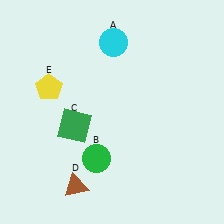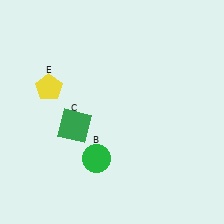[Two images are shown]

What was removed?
The brown triangle (D), the cyan circle (A) were removed in Image 2.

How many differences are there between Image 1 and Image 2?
There are 2 differences between the two images.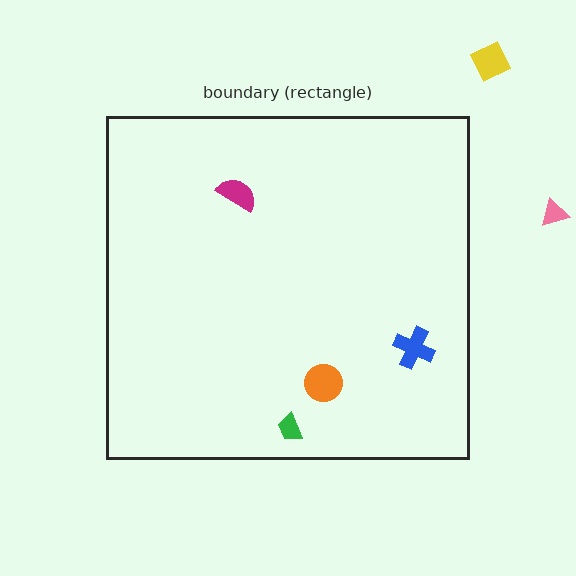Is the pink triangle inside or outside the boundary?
Outside.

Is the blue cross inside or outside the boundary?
Inside.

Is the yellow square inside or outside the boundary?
Outside.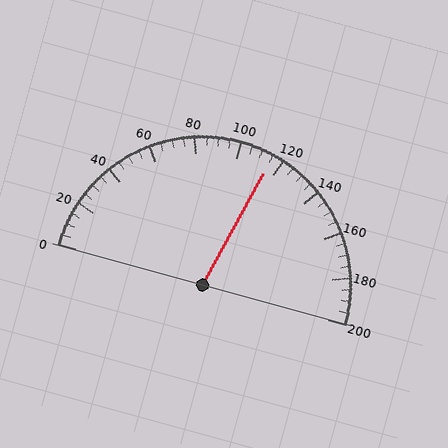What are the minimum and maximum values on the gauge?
The gauge ranges from 0 to 200.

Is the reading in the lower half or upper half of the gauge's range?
The reading is in the upper half of the range (0 to 200).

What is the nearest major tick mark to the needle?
The nearest major tick mark is 120.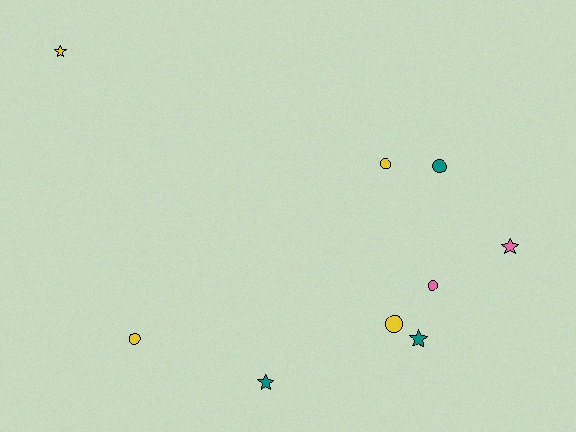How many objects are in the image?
There are 9 objects.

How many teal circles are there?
There is 1 teal circle.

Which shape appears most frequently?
Circle, with 5 objects.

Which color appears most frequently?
Yellow, with 4 objects.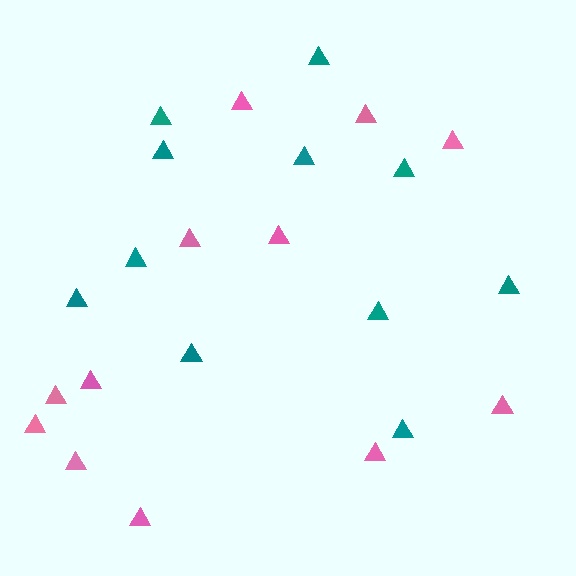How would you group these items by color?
There are 2 groups: one group of pink triangles (12) and one group of teal triangles (11).